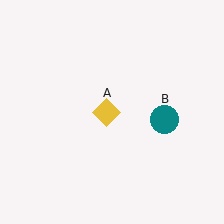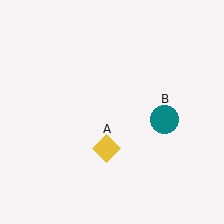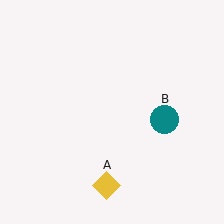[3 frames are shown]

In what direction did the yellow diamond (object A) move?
The yellow diamond (object A) moved down.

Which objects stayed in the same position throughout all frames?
Teal circle (object B) remained stationary.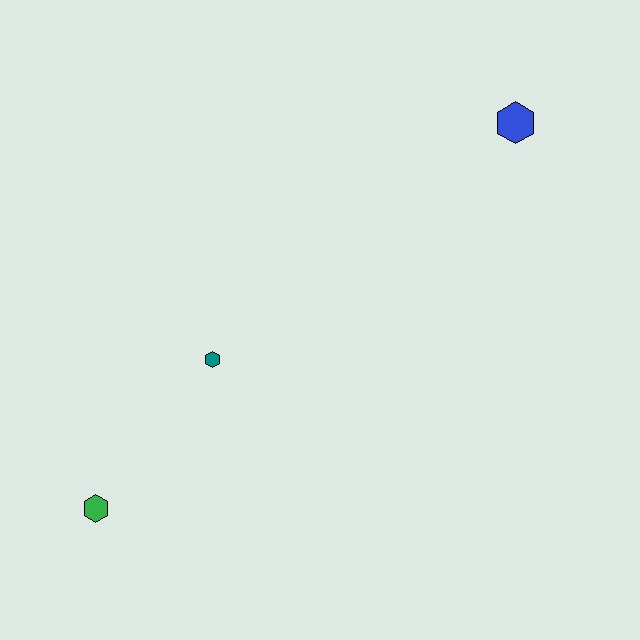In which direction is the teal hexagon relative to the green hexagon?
The teal hexagon is above the green hexagon.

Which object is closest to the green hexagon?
The teal hexagon is closest to the green hexagon.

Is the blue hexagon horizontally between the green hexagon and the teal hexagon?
No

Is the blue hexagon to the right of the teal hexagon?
Yes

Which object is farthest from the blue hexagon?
The green hexagon is farthest from the blue hexagon.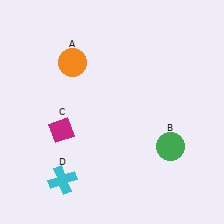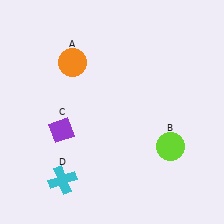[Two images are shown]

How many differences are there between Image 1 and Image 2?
There are 2 differences between the two images.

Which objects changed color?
B changed from green to lime. C changed from magenta to purple.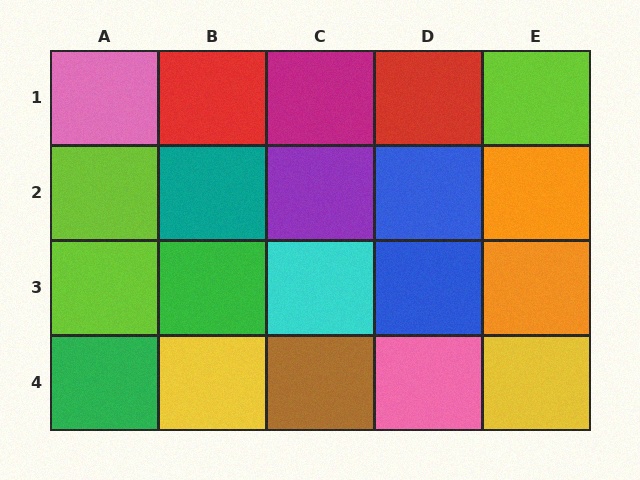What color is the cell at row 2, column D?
Blue.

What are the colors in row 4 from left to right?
Green, yellow, brown, pink, yellow.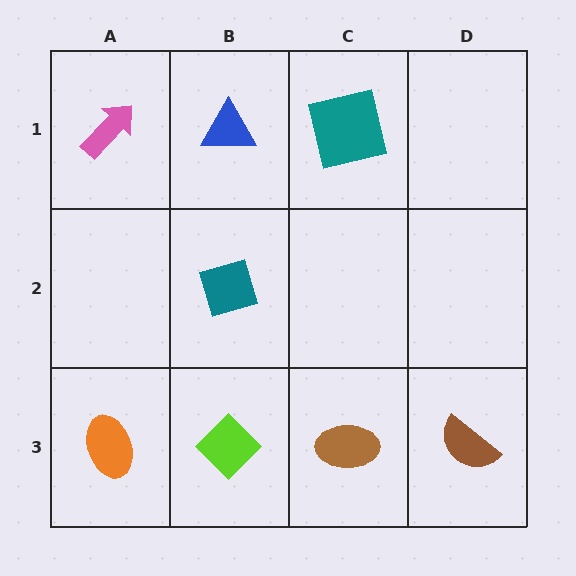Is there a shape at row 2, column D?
No, that cell is empty.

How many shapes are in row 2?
1 shape.